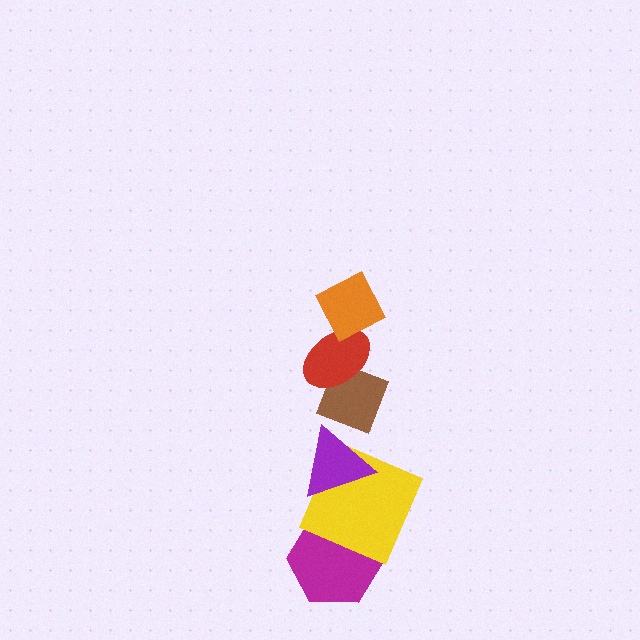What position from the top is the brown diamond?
The brown diamond is 3rd from the top.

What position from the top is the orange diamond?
The orange diamond is 1st from the top.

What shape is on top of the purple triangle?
The brown diamond is on top of the purple triangle.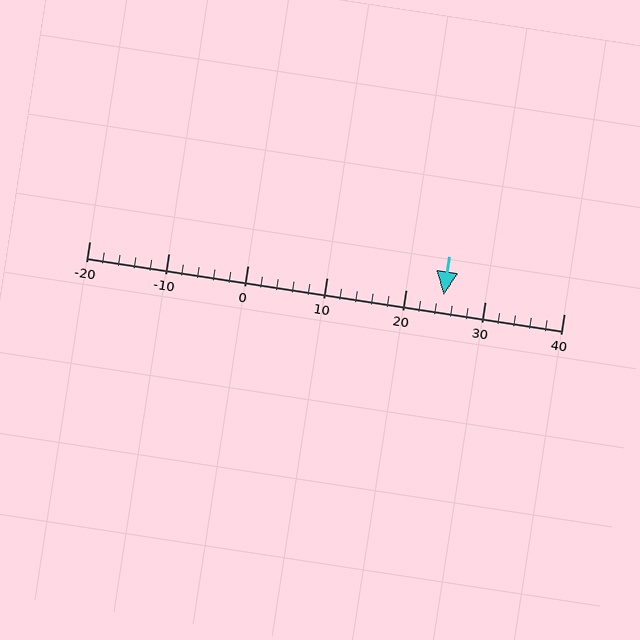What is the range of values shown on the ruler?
The ruler shows values from -20 to 40.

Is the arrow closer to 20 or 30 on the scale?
The arrow is closer to 20.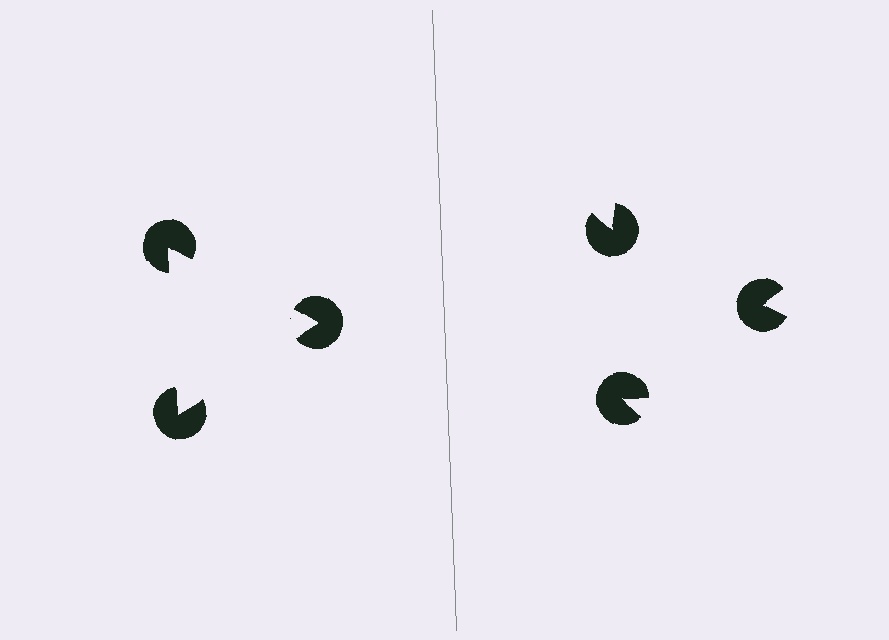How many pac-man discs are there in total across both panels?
6 — 3 on each side.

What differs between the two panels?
The pac-man discs are positioned identically on both sides; only the wedge orientations differ. On the left they align to a triangle; on the right they are misaligned.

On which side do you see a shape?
An illusory triangle appears on the left side. On the right side the wedge cuts are rotated, so no coherent shape forms.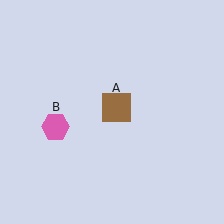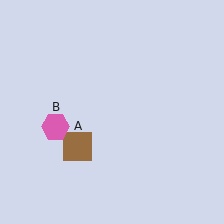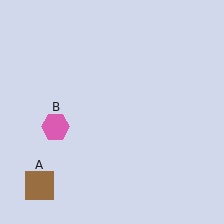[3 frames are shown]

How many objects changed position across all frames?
1 object changed position: brown square (object A).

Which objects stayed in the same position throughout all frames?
Pink hexagon (object B) remained stationary.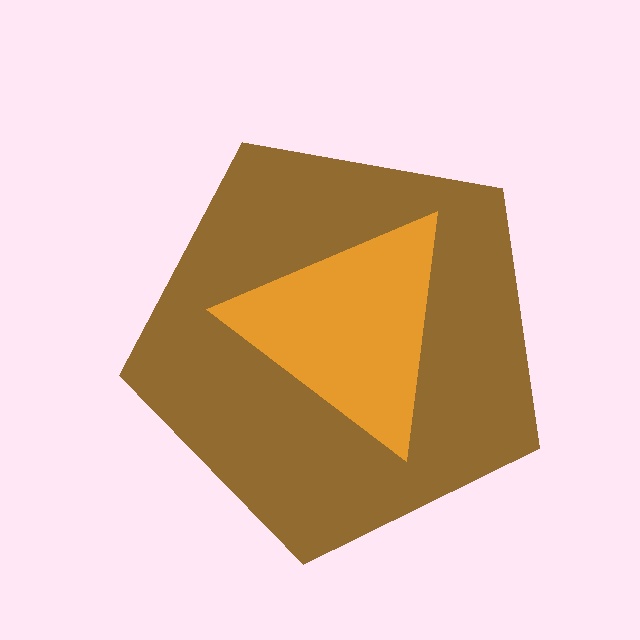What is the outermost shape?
The brown pentagon.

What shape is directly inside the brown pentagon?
The orange triangle.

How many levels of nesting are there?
2.